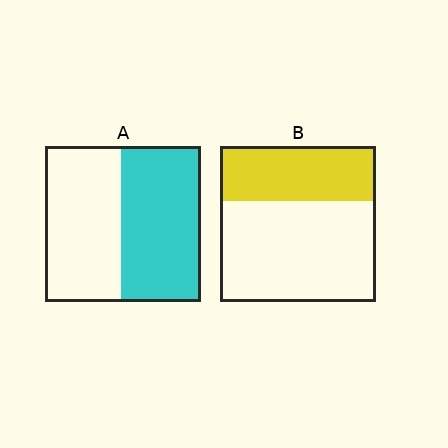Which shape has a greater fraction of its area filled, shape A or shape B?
Shape A.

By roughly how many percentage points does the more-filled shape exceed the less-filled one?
By roughly 15 percentage points (A over B).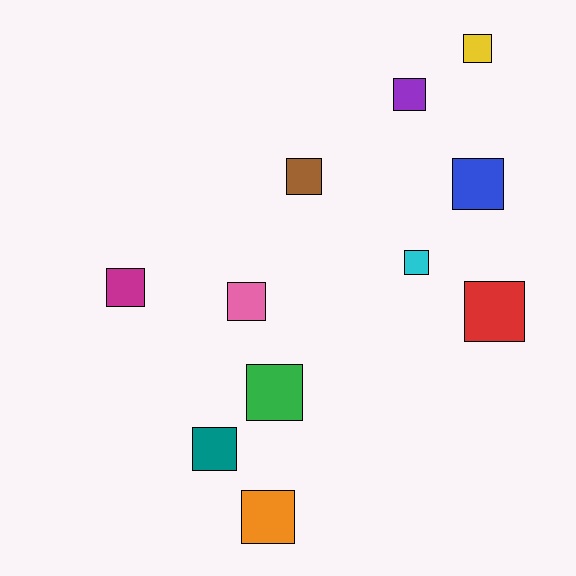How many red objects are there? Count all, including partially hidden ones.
There is 1 red object.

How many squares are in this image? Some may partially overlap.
There are 11 squares.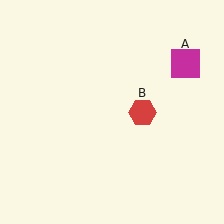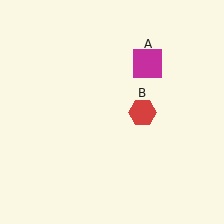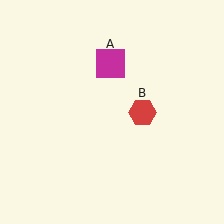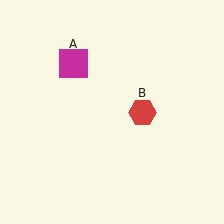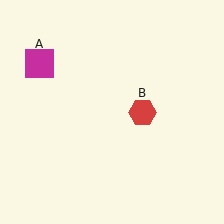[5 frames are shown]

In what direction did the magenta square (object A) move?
The magenta square (object A) moved left.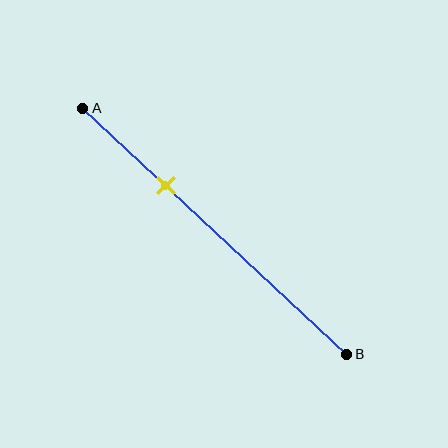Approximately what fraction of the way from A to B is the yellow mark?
The yellow mark is approximately 30% of the way from A to B.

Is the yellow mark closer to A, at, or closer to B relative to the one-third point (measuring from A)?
The yellow mark is approximately at the one-third point of segment AB.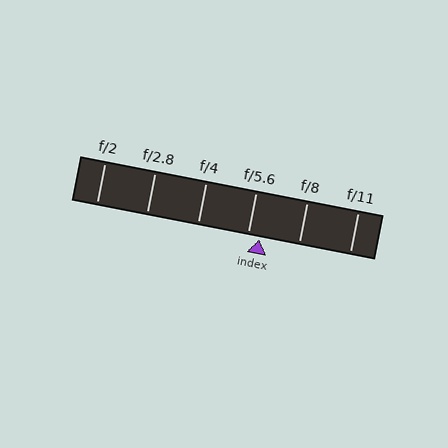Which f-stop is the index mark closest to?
The index mark is closest to f/5.6.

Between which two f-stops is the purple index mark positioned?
The index mark is between f/5.6 and f/8.